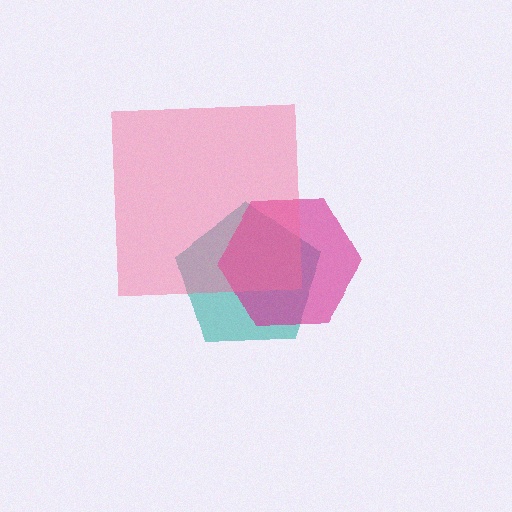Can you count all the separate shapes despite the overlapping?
Yes, there are 3 separate shapes.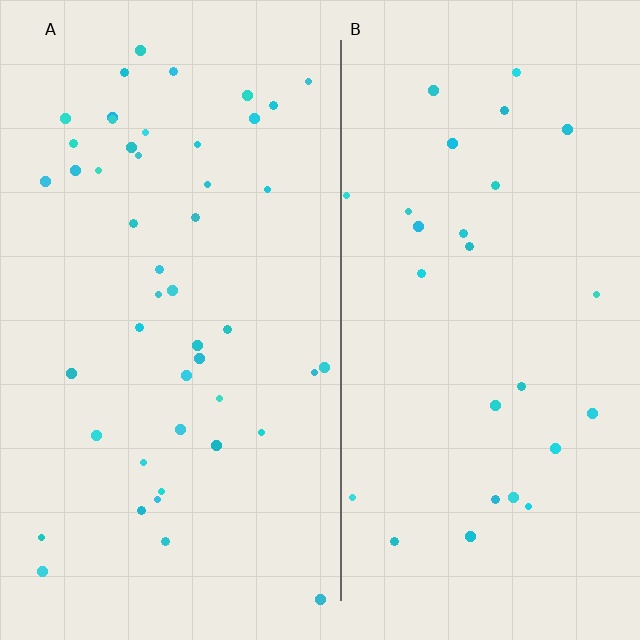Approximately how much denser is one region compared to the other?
Approximately 1.7× — region A over region B.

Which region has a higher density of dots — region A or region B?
A (the left).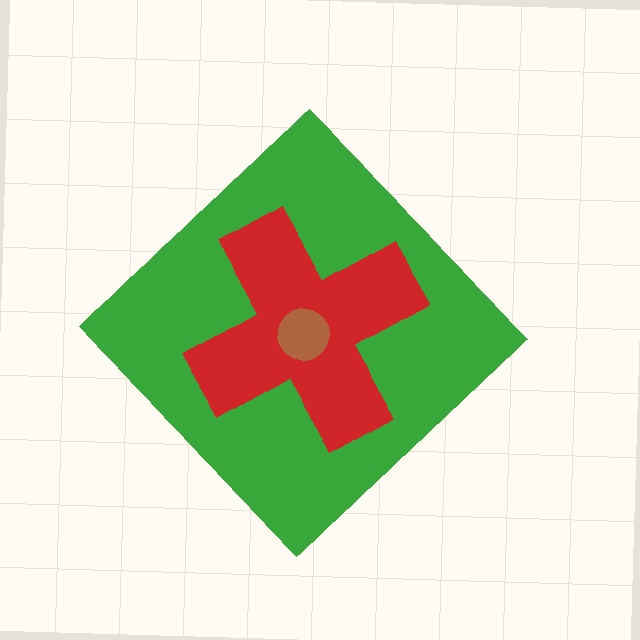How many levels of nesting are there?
3.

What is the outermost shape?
The green diamond.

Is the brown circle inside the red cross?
Yes.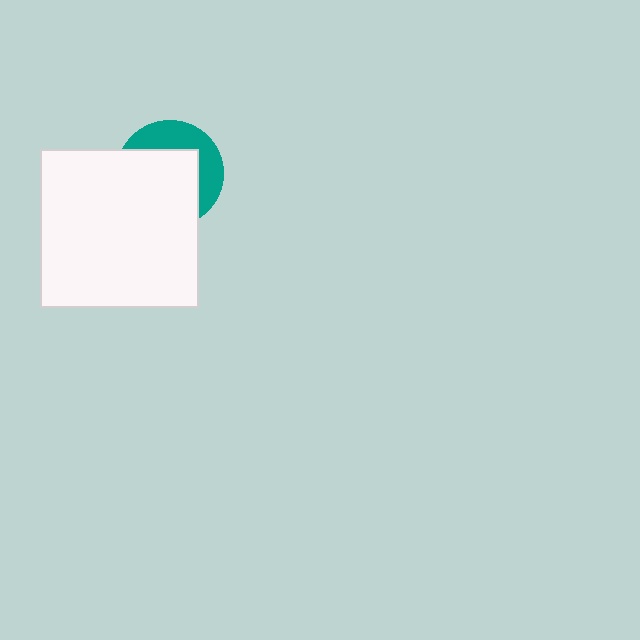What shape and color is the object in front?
The object in front is a white square.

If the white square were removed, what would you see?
You would see the complete teal circle.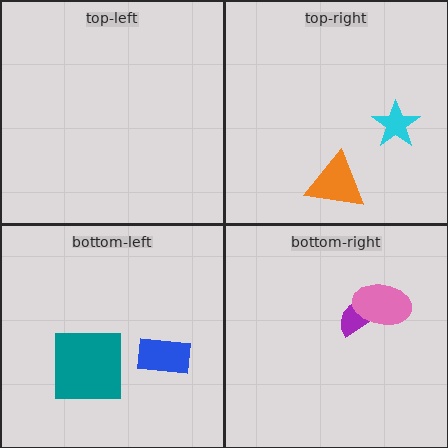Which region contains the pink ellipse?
The bottom-right region.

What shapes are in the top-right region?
The orange triangle, the cyan star.